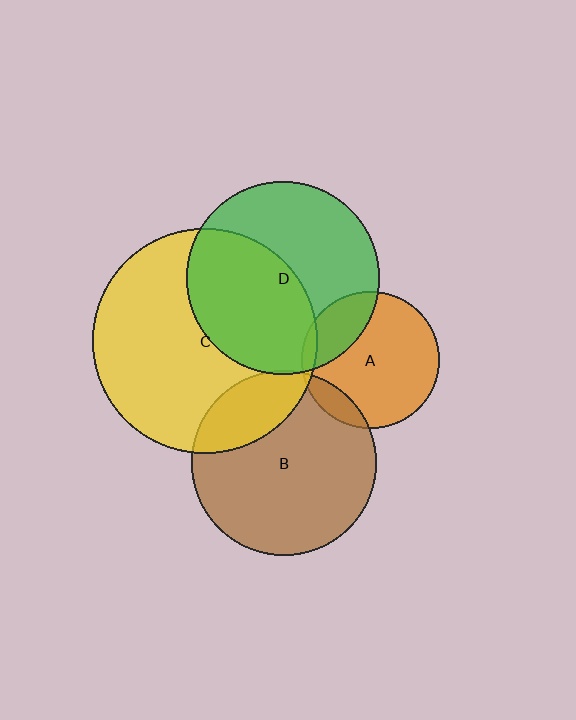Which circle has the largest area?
Circle C (yellow).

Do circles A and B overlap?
Yes.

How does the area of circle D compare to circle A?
Approximately 2.0 times.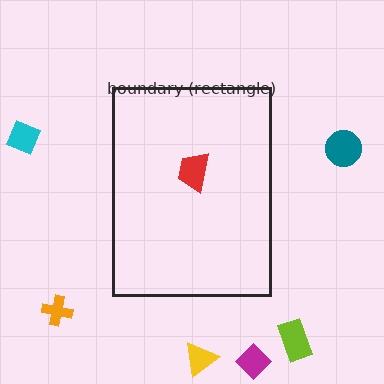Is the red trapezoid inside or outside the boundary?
Inside.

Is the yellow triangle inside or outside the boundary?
Outside.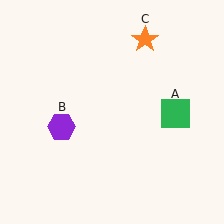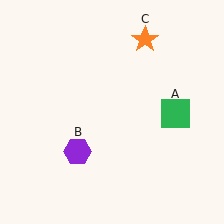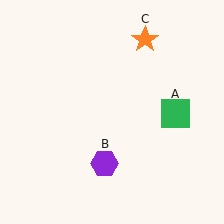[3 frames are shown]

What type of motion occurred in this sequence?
The purple hexagon (object B) rotated counterclockwise around the center of the scene.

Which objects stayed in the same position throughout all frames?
Green square (object A) and orange star (object C) remained stationary.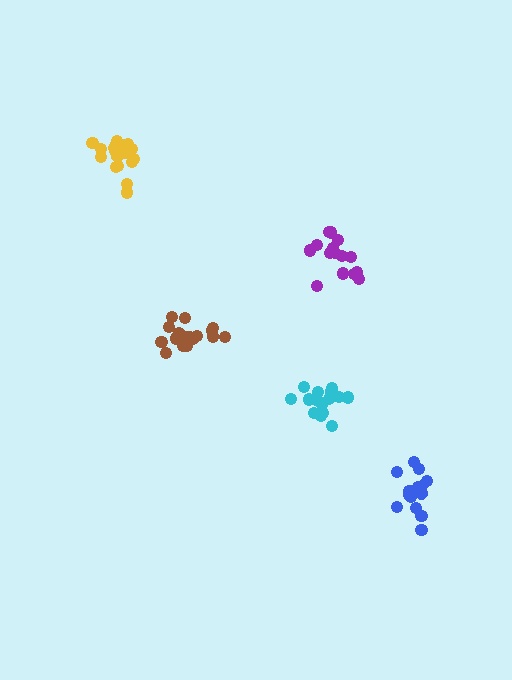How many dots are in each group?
Group 1: 20 dots, Group 2: 16 dots, Group 3: 20 dots, Group 4: 15 dots, Group 5: 17 dots (88 total).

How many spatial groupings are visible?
There are 5 spatial groupings.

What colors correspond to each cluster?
The clusters are colored: yellow, cyan, brown, purple, blue.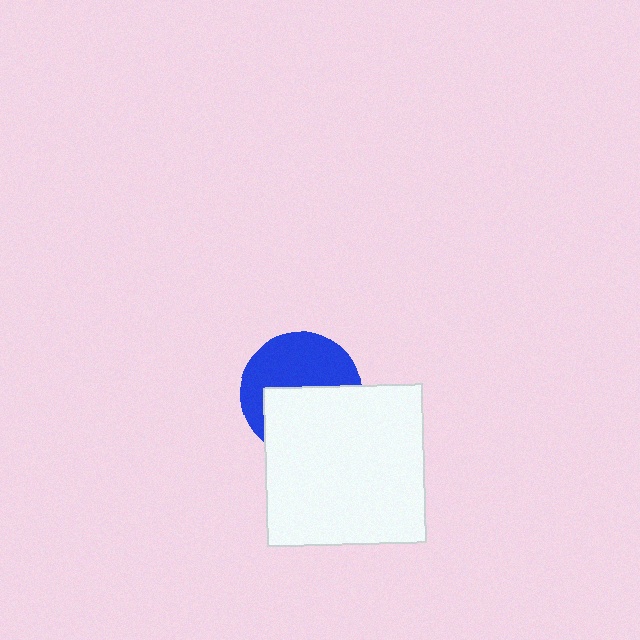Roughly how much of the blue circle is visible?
About half of it is visible (roughly 51%).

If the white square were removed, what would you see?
You would see the complete blue circle.